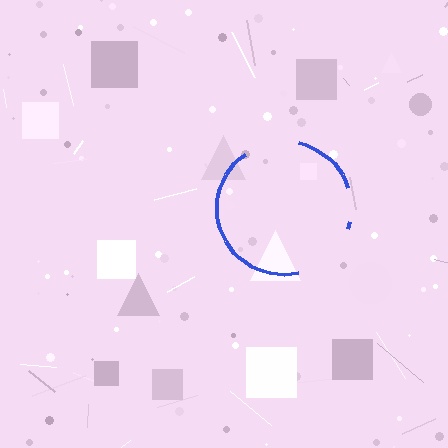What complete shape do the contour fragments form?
The contour fragments form a circle.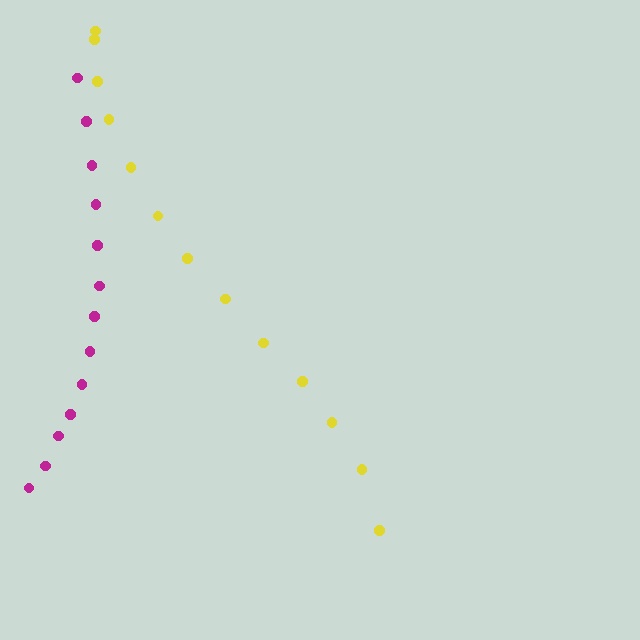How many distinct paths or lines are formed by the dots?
There are 2 distinct paths.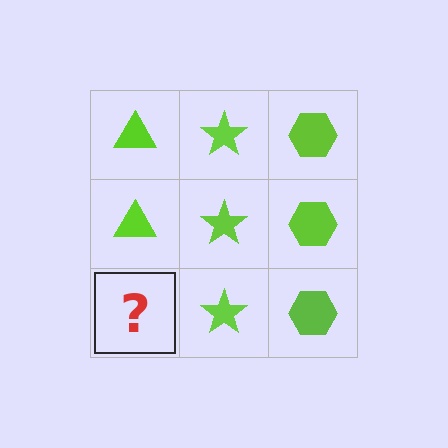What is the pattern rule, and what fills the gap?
The rule is that each column has a consistent shape. The gap should be filled with a lime triangle.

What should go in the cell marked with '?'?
The missing cell should contain a lime triangle.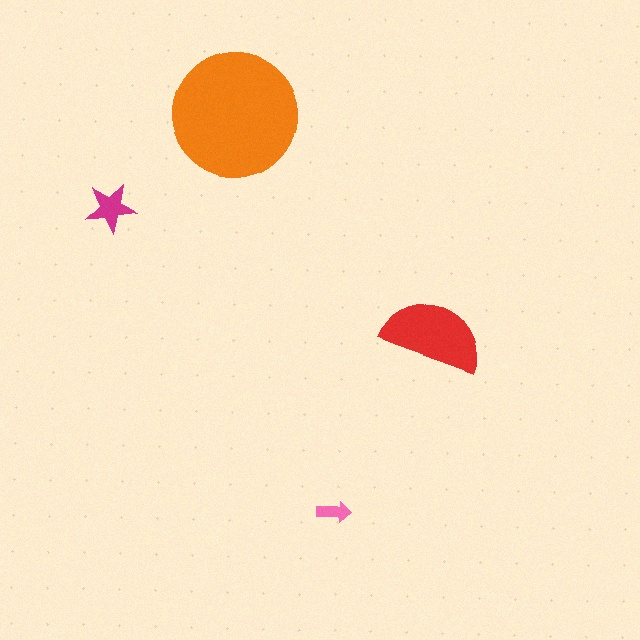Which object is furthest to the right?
The red semicircle is rightmost.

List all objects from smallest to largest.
The pink arrow, the magenta star, the red semicircle, the orange circle.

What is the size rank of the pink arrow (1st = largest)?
4th.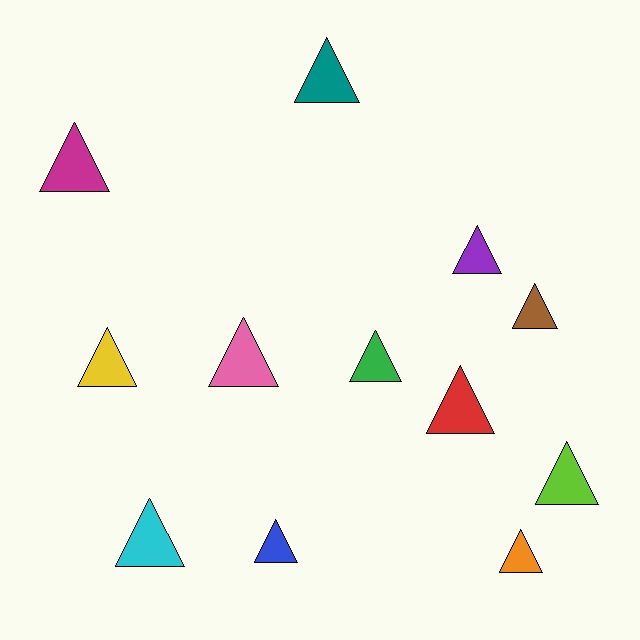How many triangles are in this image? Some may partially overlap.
There are 12 triangles.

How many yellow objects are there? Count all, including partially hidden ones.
There is 1 yellow object.